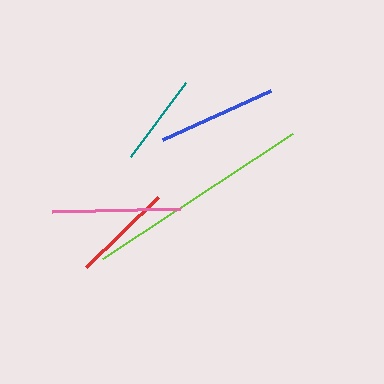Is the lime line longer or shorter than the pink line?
The lime line is longer than the pink line.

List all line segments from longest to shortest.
From longest to shortest: lime, pink, blue, red, teal.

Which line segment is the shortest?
The teal line is the shortest at approximately 93 pixels.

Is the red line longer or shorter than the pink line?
The pink line is longer than the red line.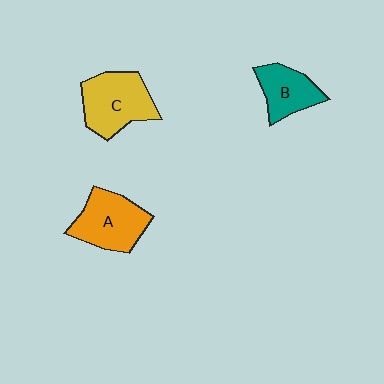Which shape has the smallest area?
Shape B (teal).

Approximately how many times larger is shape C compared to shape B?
Approximately 1.5 times.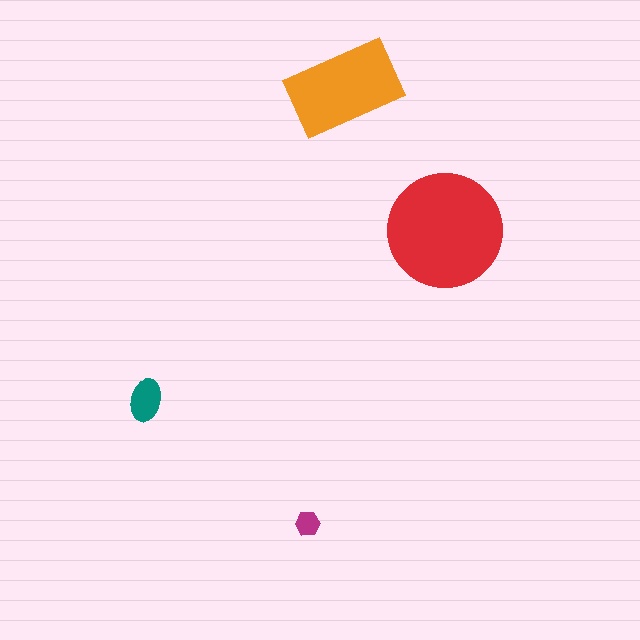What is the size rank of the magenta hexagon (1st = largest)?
4th.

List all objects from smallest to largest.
The magenta hexagon, the teal ellipse, the orange rectangle, the red circle.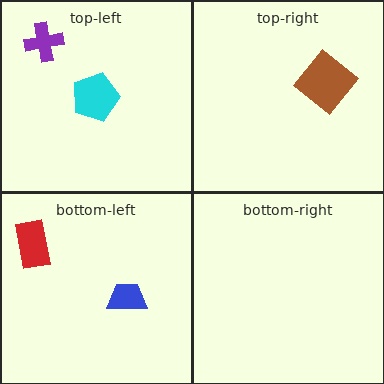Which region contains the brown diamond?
The top-right region.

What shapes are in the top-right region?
The brown diamond.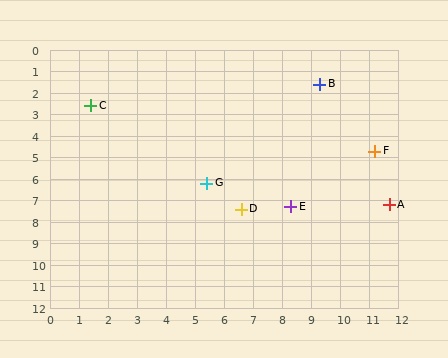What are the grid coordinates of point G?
Point G is at approximately (5.4, 6.2).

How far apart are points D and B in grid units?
Points D and B are about 6.4 grid units apart.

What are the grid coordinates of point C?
Point C is at approximately (1.4, 2.6).